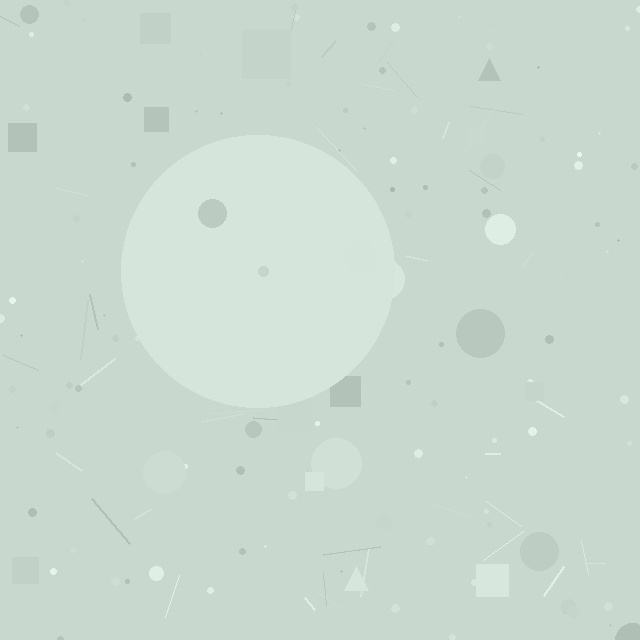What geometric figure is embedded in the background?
A circle is embedded in the background.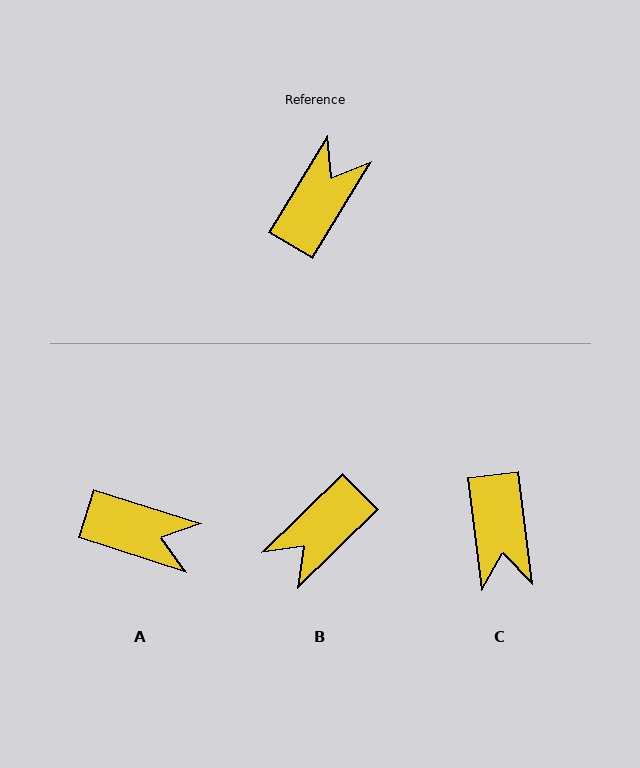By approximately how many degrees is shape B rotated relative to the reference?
Approximately 166 degrees counter-clockwise.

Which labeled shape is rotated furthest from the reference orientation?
B, about 166 degrees away.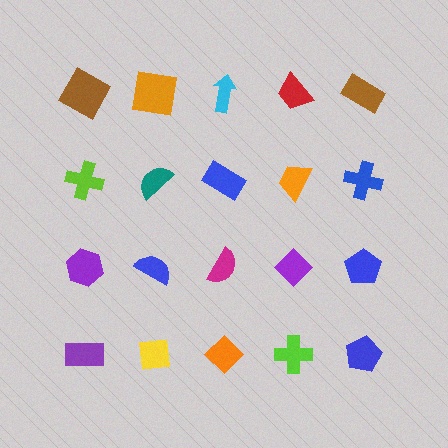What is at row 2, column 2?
A teal semicircle.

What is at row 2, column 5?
A blue cross.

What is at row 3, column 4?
A purple diamond.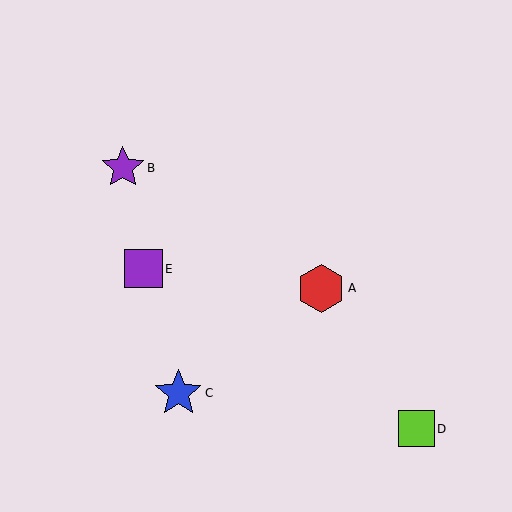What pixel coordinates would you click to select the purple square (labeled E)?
Click at (143, 269) to select the purple square E.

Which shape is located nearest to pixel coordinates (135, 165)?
The purple star (labeled B) at (123, 168) is nearest to that location.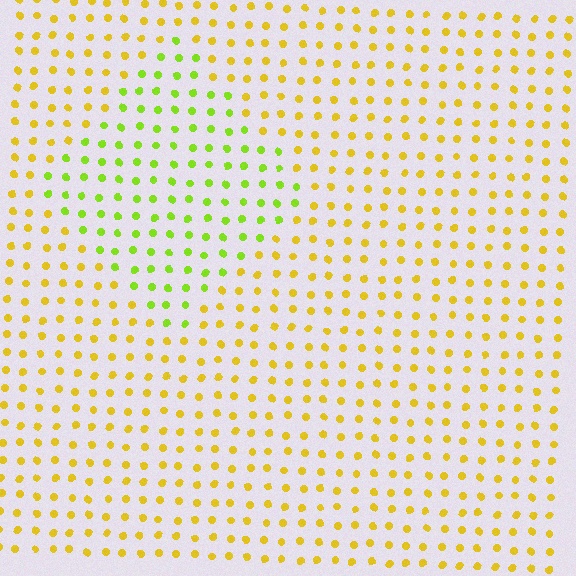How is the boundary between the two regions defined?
The boundary is defined purely by a slight shift in hue (about 39 degrees). Spacing, size, and orientation are identical on both sides.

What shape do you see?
I see a diamond.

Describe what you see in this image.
The image is filled with small yellow elements in a uniform arrangement. A diamond-shaped region is visible where the elements are tinted to a slightly different hue, forming a subtle color boundary.